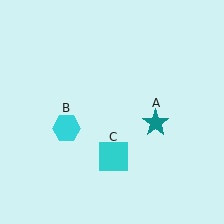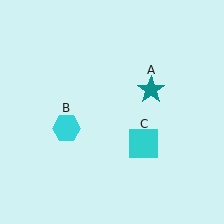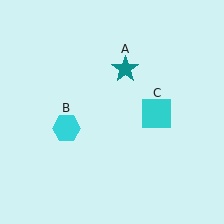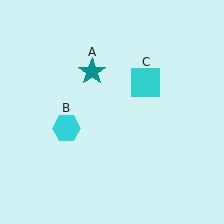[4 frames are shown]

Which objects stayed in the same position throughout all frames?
Cyan hexagon (object B) remained stationary.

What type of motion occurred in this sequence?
The teal star (object A), cyan square (object C) rotated counterclockwise around the center of the scene.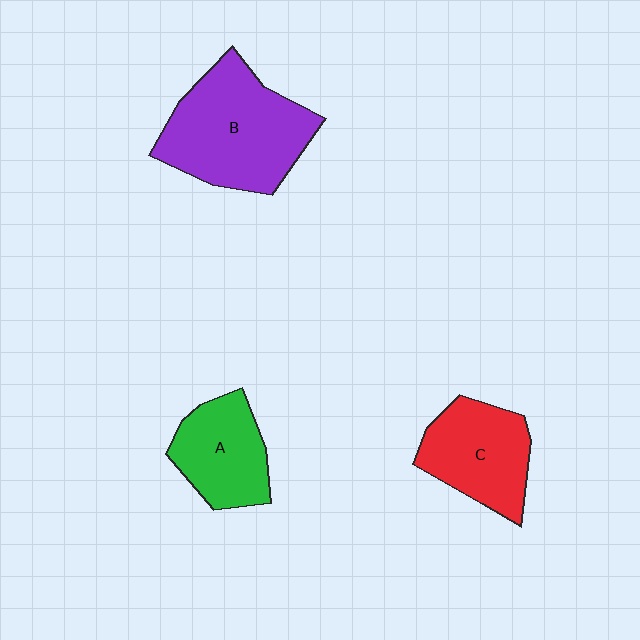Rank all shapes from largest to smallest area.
From largest to smallest: B (purple), C (red), A (green).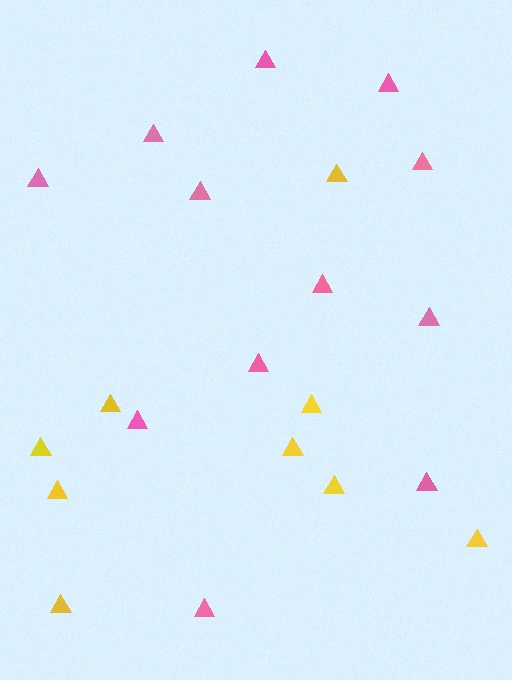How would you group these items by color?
There are 2 groups: one group of pink triangles (12) and one group of yellow triangles (9).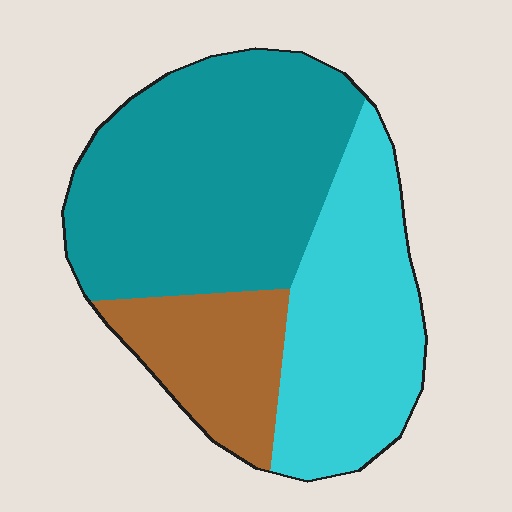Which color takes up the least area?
Brown, at roughly 20%.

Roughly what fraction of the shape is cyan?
Cyan takes up between a quarter and a half of the shape.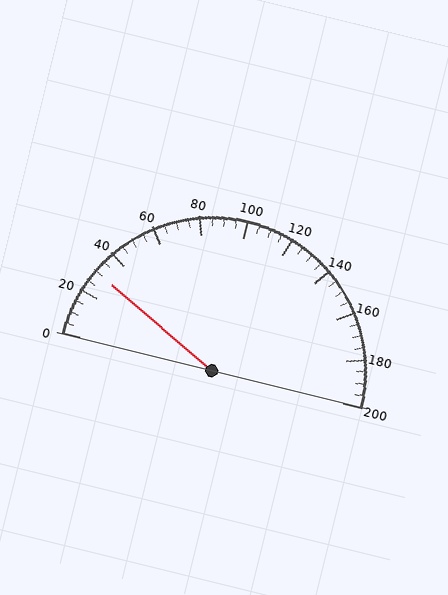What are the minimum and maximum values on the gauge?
The gauge ranges from 0 to 200.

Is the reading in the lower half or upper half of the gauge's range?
The reading is in the lower half of the range (0 to 200).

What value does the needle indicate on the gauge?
The needle indicates approximately 30.